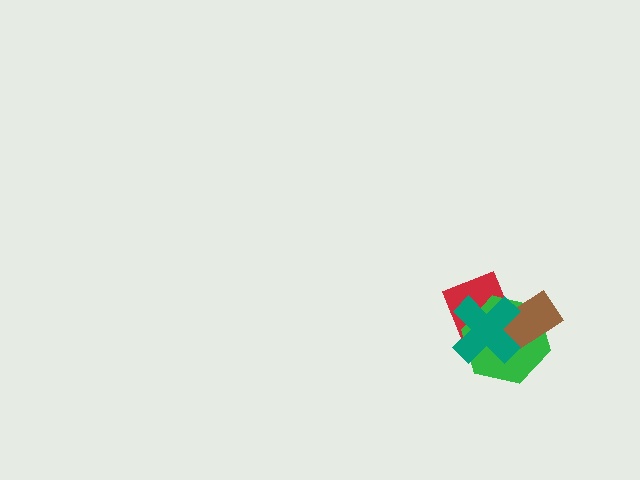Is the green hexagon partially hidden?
Yes, it is partially covered by another shape.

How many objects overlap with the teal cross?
3 objects overlap with the teal cross.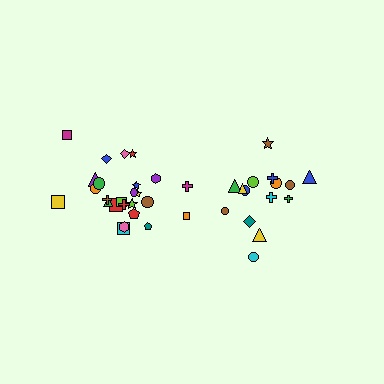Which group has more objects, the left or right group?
The left group.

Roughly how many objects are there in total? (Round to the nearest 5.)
Roughly 40 objects in total.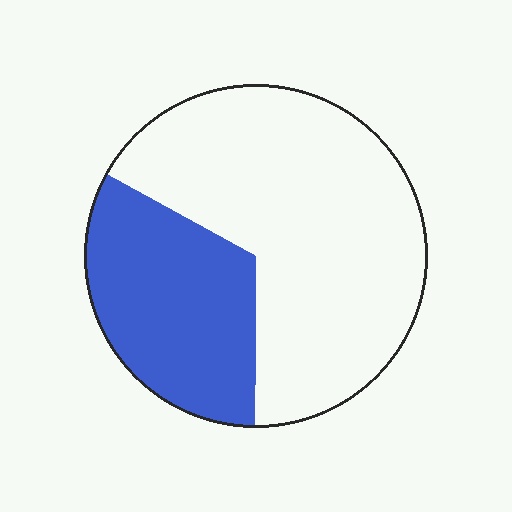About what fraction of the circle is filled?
About one third (1/3).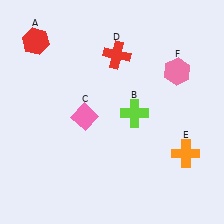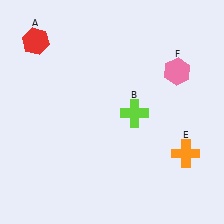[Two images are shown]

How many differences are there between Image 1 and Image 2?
There are 2 differences between the two images.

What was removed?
The red cross (D), the pink diamond (C) were removed in Image 2.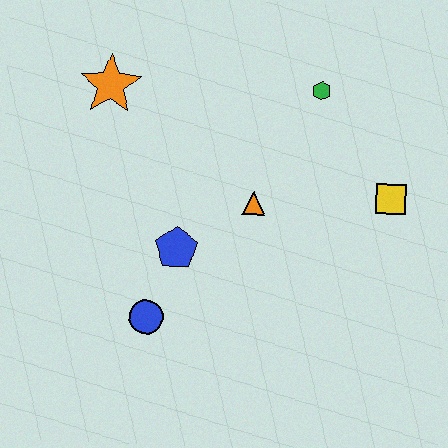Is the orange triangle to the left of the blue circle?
No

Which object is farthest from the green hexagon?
The blue circle is farthest from the green hexagon.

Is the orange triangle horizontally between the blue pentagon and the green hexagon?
Yes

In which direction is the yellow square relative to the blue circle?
The yellow square is to the right of the blue circle.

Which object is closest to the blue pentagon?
The blue circle is closest to the blue pentagon.